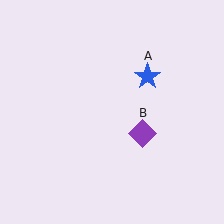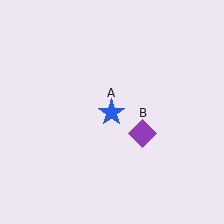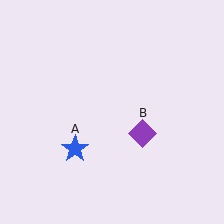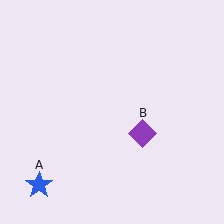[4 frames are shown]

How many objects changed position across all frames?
1 object changed position: blue star (object A).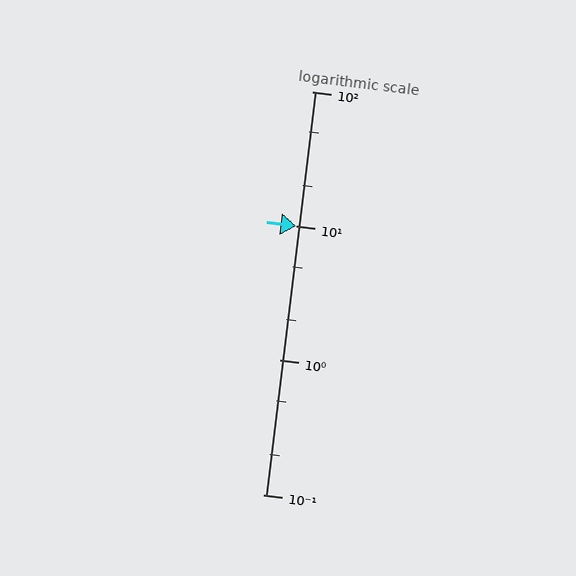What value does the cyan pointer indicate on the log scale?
The pointer indicates approximately 10.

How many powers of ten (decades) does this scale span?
The scale spans 3 decades, from 0.1 to 100.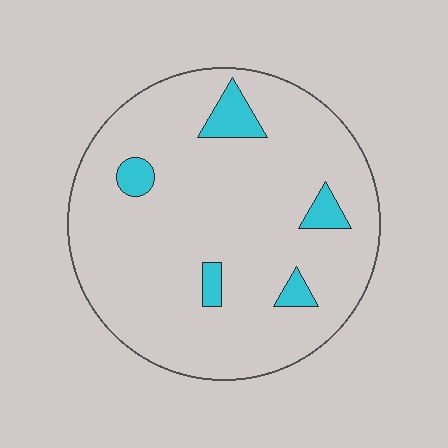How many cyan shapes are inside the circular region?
5.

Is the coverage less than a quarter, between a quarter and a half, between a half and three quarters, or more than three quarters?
Less than a quarter.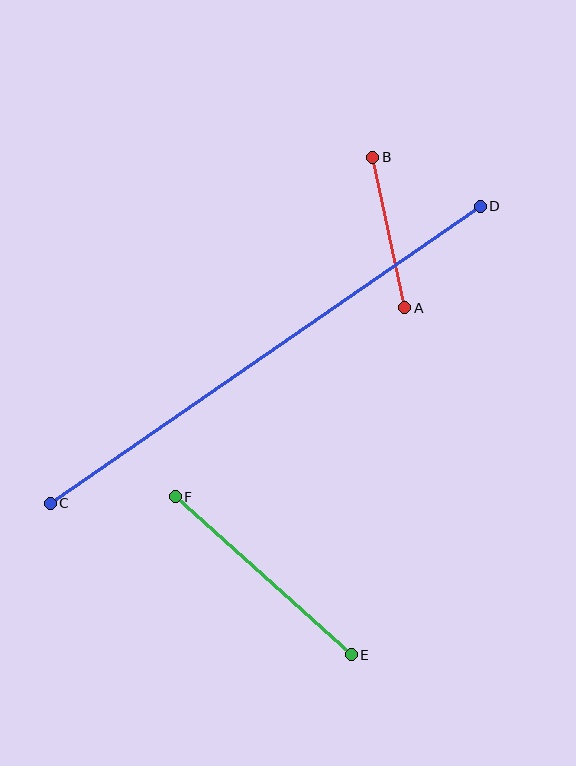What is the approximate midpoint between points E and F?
The midpoint is at approximately (263, 576) pixels.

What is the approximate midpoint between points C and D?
The midpoint is at approximately (265, 355) pixels.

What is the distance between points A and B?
The distance is approximately 153 pixels.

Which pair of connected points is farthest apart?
Points C and D are farthest apart.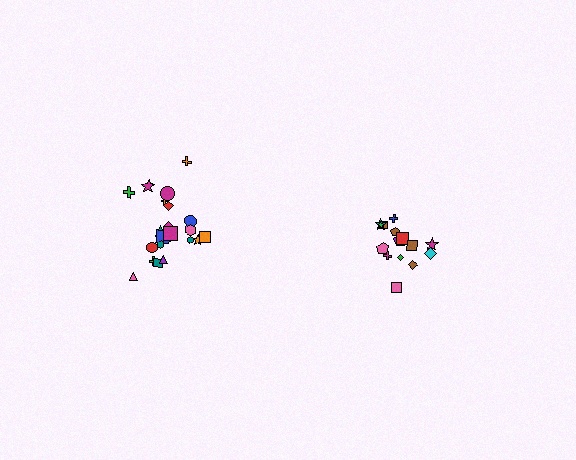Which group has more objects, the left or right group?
The left group.